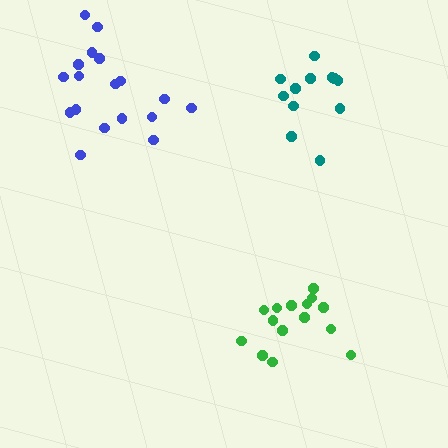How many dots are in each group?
Group 1: 18 dots, Group 2: 15 dots, Group 3: 13 dots (46 total).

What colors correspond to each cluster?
The clusters are colored: blue, green, teal.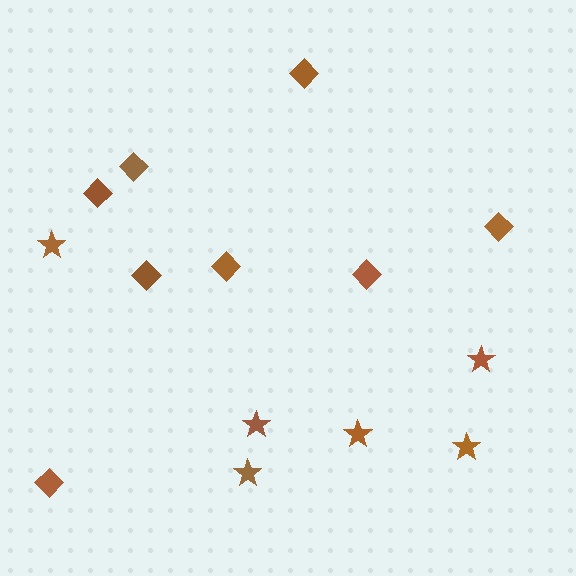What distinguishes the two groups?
There are 2 groups: one group of diamonds (8) and one group of stars (6).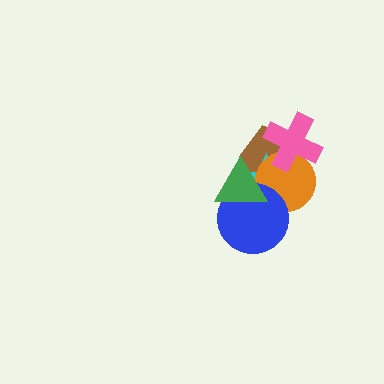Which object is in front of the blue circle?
The green triangle is in front of the blue circle.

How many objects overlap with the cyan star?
5 objects overlap with the cyan star.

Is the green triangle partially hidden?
No, no other shape covers it.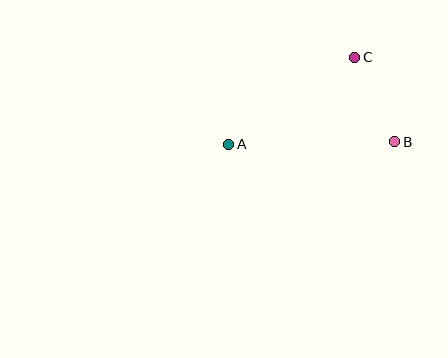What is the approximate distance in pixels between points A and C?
The distance between A and C is approximately 153 pixels.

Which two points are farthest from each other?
Points A and B are farthest from each other.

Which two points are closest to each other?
Points B and C are closest to each other.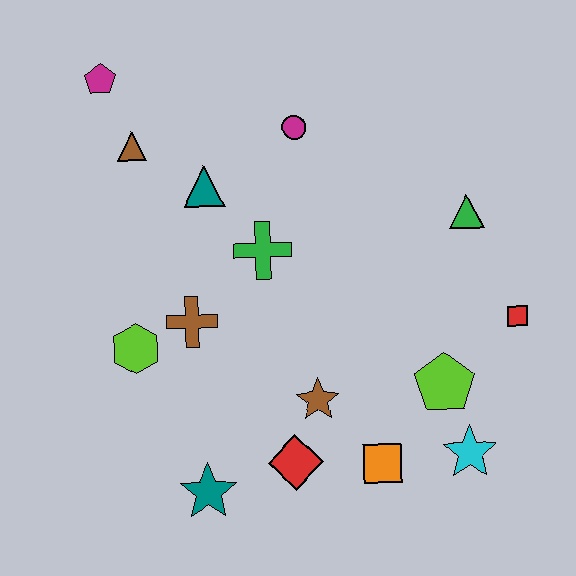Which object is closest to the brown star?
The red diamond is closest to the brown star.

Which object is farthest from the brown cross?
The red square is farthest from the brown cross.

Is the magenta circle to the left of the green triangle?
Yes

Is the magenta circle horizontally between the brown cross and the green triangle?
Yes